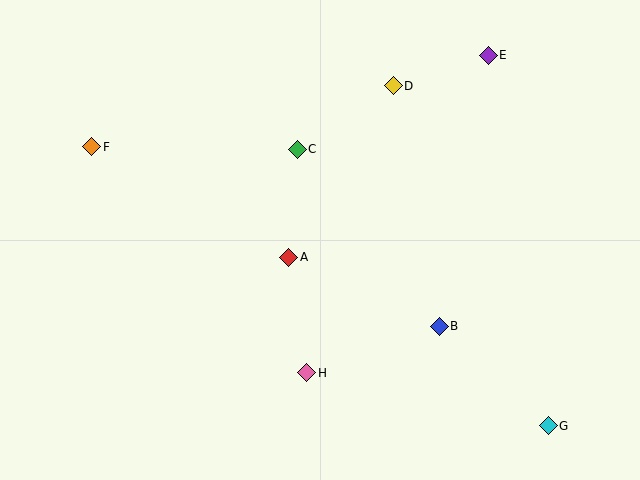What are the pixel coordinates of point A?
Point A is at (289, 257).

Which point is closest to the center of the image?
Point A at (289, 257) is closest to the center.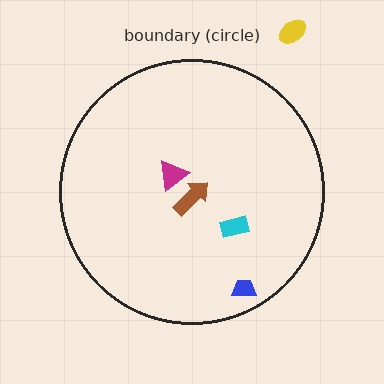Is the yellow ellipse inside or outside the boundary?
Outside.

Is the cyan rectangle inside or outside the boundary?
Inside.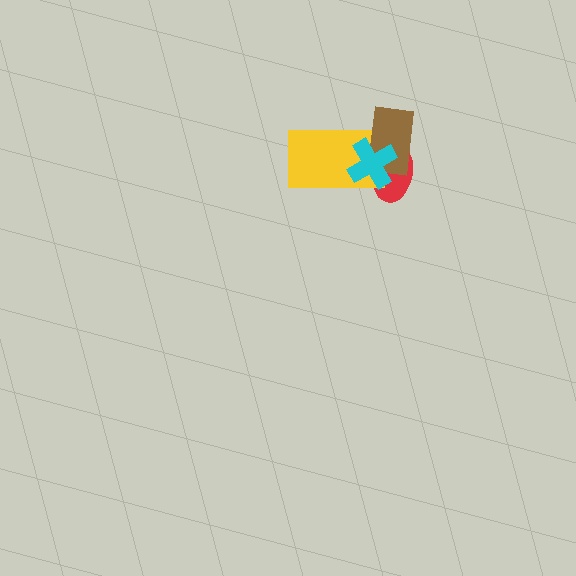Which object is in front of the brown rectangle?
The cyan cross is in front of the brown rectangle.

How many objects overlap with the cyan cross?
3 objects overlap with the cyan cross.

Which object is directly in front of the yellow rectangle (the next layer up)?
The brown rectangle is directly in front of the yellow rectangle.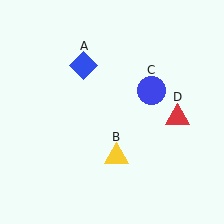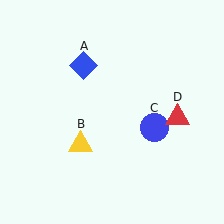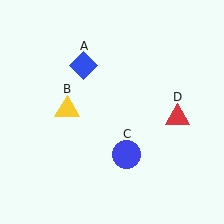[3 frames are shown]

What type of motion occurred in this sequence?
The yellow triangle (object B), blue circle (object C) rotated clockwise around the center of the scene.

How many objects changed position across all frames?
2 objects changed position: yellow triangle (object B), blue circle (object C).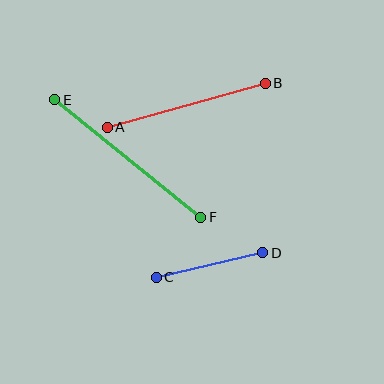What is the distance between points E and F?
The distance is approximately 188 pixels.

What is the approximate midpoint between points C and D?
The midpoint is at approximately (209, 265) pixels.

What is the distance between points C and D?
The distance is approximately 109 pixels.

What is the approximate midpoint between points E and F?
The midpoint is at approximately (128, 159) pixels.